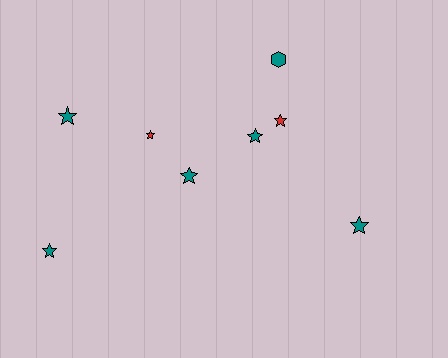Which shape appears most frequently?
Star, with 7 objects.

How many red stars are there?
There are 2 red stars.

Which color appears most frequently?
Teal, with 6 objects.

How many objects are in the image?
There are 8 objects.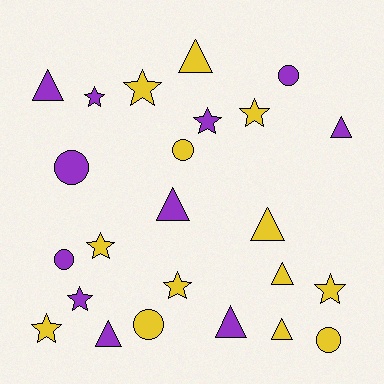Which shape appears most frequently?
Star, with 9 objects.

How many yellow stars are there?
There are 6 yellow stars.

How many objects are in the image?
There are 24 objects.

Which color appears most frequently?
Yellow, with 13 objects.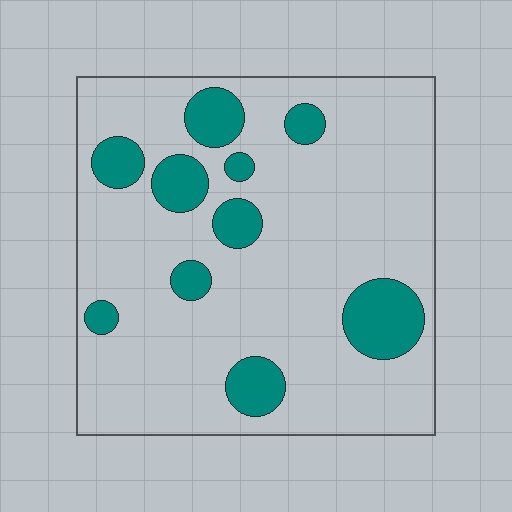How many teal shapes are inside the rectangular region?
10.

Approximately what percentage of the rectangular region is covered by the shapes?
Approximately 15%.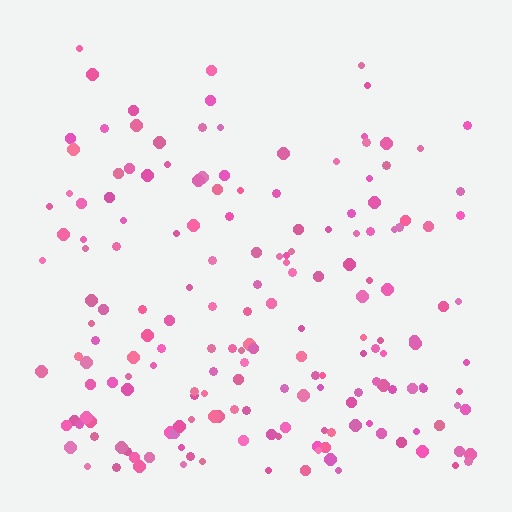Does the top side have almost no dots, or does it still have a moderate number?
Still a moderate number, just noticeably fewer than the bottom.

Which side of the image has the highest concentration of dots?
The bottom.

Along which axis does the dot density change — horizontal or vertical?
Vertical.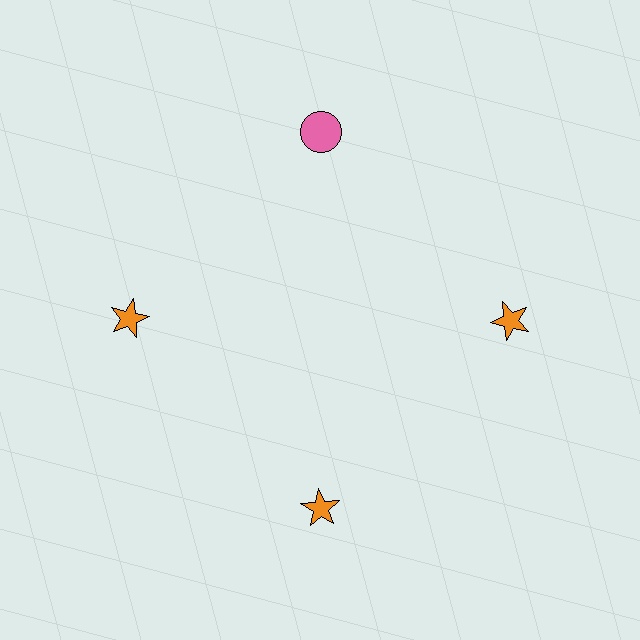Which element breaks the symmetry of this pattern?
The pink circle at roughly the 12 o'clock position breaks the symmetry. All other shapes are orange stars.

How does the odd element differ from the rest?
It differs in both color (pink instead of orange) and shape (circle instead of star).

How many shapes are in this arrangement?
There are 4 shapes arranged in a ring pattern.